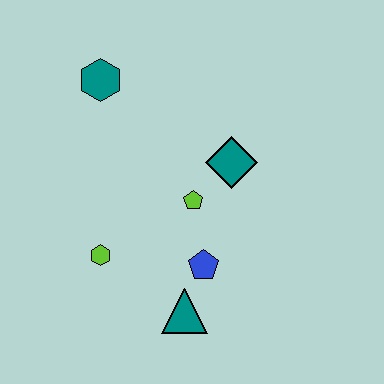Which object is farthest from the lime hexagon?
The teal hexagon is farthest from the lime hexagon.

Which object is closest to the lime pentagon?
The teal diamond is closest to the lime pentagon.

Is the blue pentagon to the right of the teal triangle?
Yes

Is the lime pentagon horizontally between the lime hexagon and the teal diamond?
Yes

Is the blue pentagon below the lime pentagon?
Yes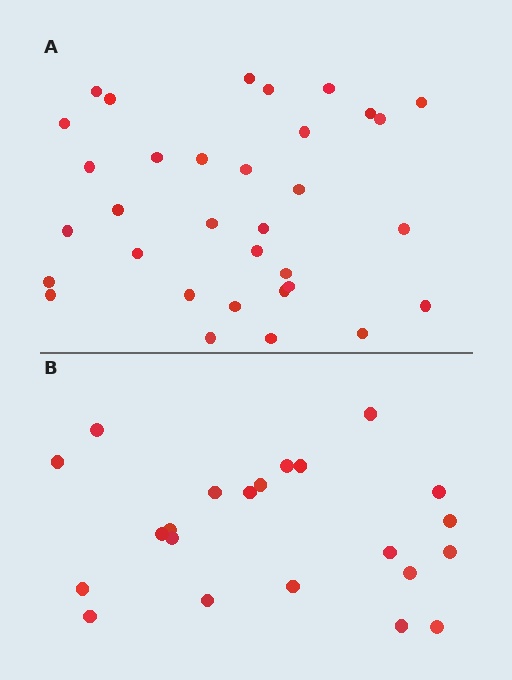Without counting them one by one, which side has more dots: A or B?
Region A (the top region) has more dots.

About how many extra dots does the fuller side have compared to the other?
Region A has roughly 12 or so more dots than region B.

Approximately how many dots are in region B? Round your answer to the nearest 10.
About 20 dots. (The exact count is 22, which rounds to 20.)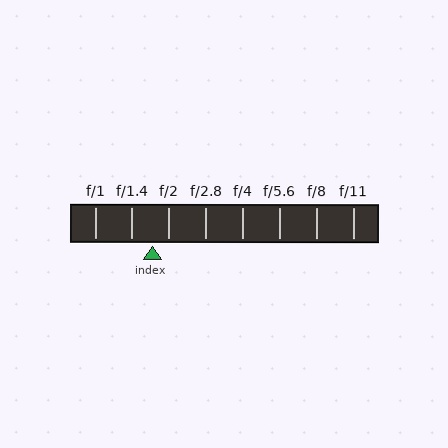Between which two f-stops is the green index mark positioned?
The index mark is between f/1.4 and f/2.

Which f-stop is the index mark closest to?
The index mark is closest to f/2.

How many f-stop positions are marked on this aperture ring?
There are 8 f-stop positions marked.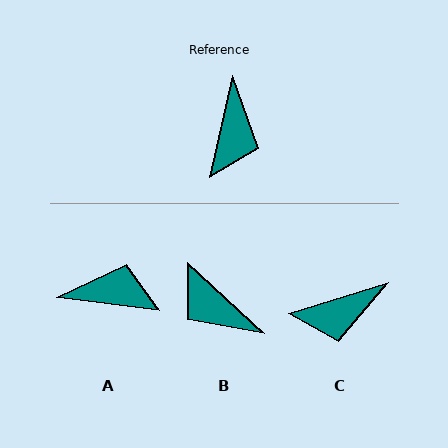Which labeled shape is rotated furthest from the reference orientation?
B, about 120 degrees away.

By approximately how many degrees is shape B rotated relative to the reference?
Approximately 120 degrees clockwise.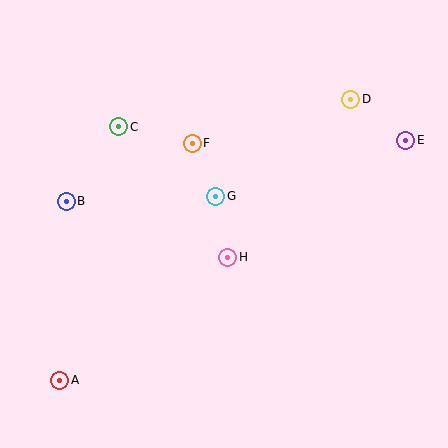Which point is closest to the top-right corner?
Point D is closest to the top-right corner.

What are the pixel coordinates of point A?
Point A is at (60, 380).